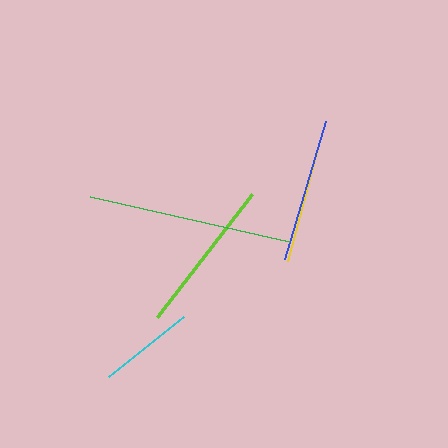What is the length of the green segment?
The green segment is approximately 205 pixels long.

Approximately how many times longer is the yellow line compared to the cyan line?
The yellow line is approximately 1.3 times the length of the cyan line.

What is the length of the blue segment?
The blue segment is approximately 144 pixels long.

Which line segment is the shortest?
The cyan line is the shortest at approximately 96 pixels.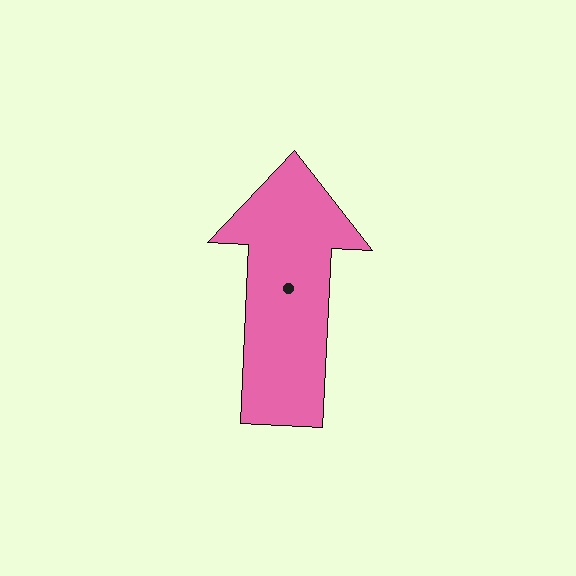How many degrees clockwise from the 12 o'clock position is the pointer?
Approximately 3 degrees.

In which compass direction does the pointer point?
North.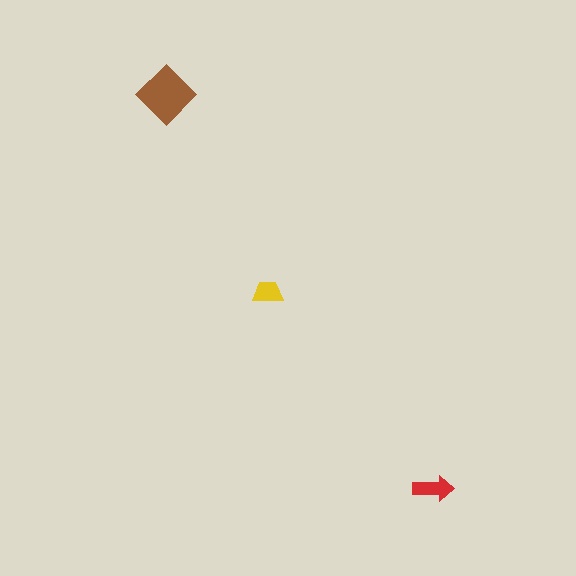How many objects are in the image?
There are 3 objects in the image.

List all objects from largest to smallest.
The brown diamond, the red arrow, the yellow trapezoid.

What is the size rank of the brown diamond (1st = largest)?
1st.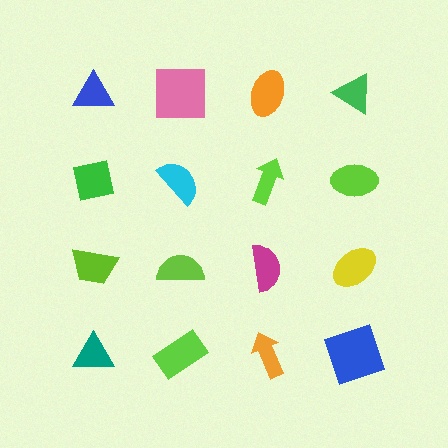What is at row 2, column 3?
A lime arrow.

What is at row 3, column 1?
A lime trapezoid.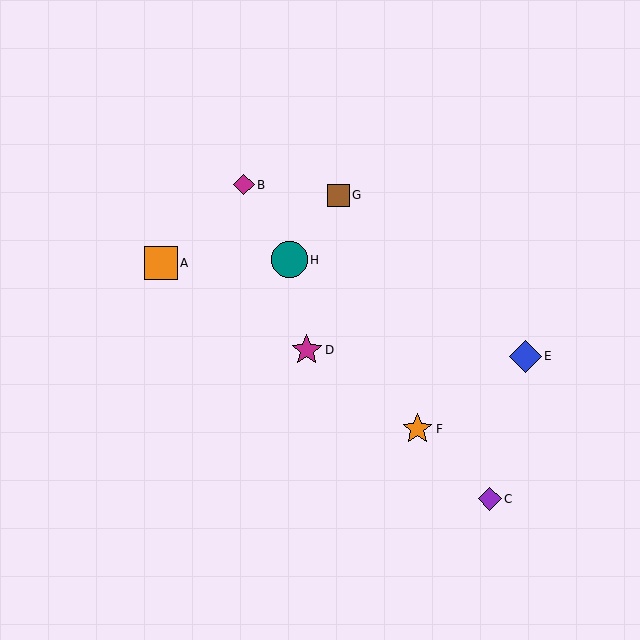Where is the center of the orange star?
The center of the orange star is at (417, 429).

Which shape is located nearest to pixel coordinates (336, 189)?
The brown square (labeled G) at (338, 195) is nearest to that location.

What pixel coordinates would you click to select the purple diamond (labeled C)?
Click at (490, 499) to select the purple diamond C.